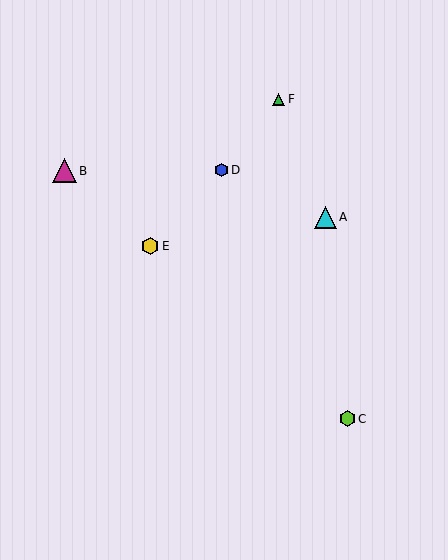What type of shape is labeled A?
Shape A is a cyan triangle.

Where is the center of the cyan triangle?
The center of the cyan triangle is at (325, 217).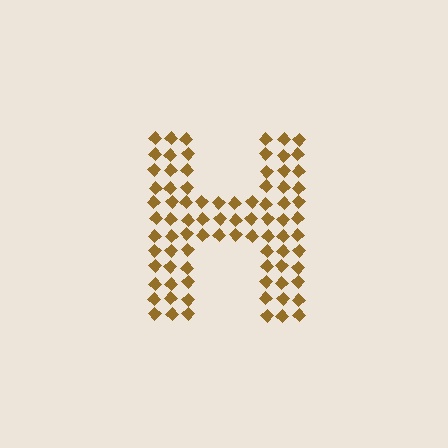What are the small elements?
The small elements are diamonds.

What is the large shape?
The large shape is the letter H.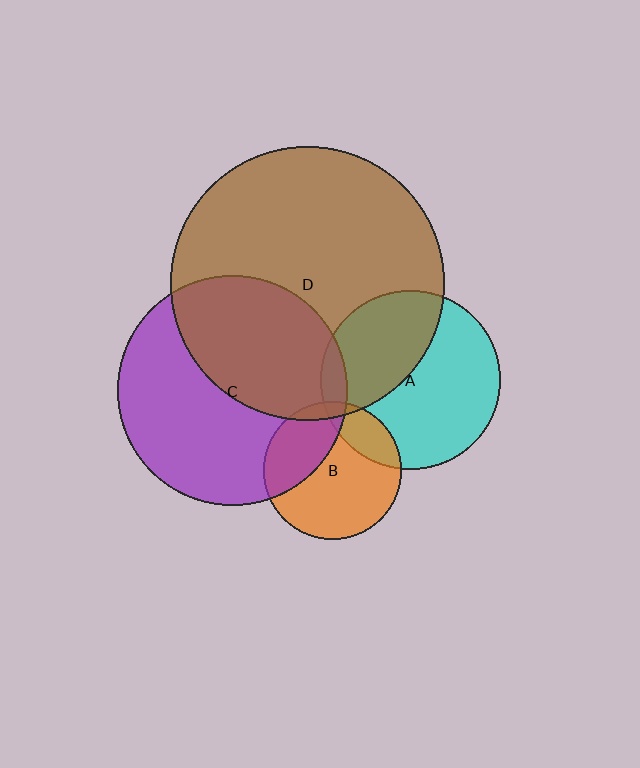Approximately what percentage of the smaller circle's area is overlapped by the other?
Approximately 5%.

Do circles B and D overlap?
Yes.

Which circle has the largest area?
Circle D (brown).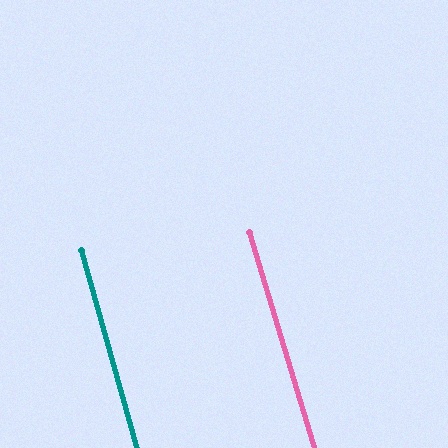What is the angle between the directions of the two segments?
Approximately 1 degree.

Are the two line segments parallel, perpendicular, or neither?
Parallel — their directions differ by only 1.1°.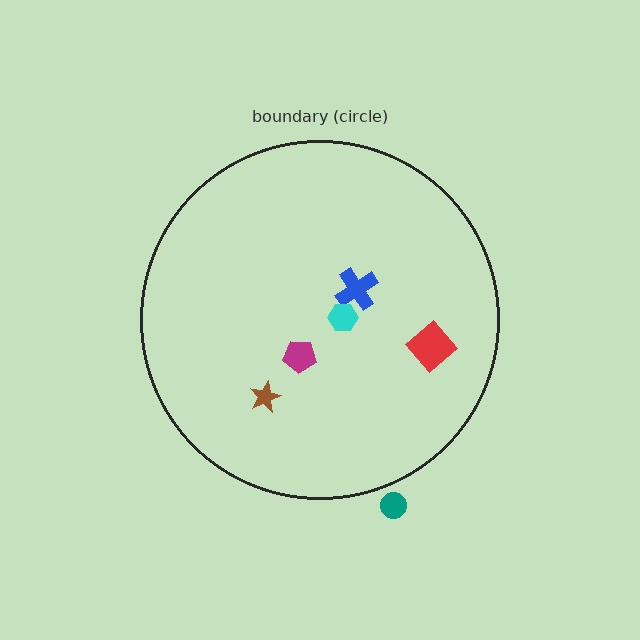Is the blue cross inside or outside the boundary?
Inside.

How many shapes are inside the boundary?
5 inside, 1 outside.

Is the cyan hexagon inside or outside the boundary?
Inside.